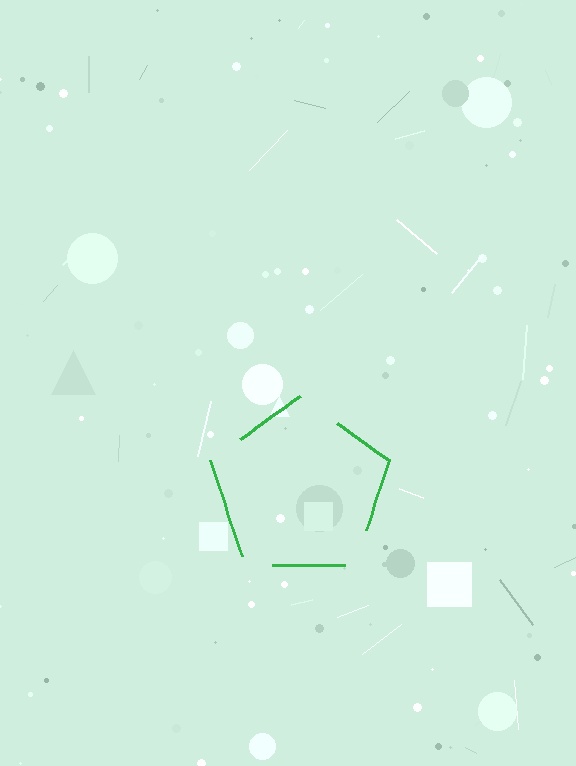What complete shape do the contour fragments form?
The contour fragments form a pentagon.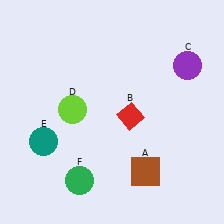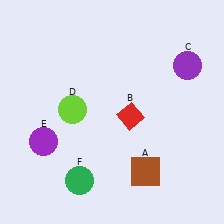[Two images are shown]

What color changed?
The circle (E) changed from teal in Image 1 to purple in Image 2.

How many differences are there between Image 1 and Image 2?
There is 1 difference between the two images.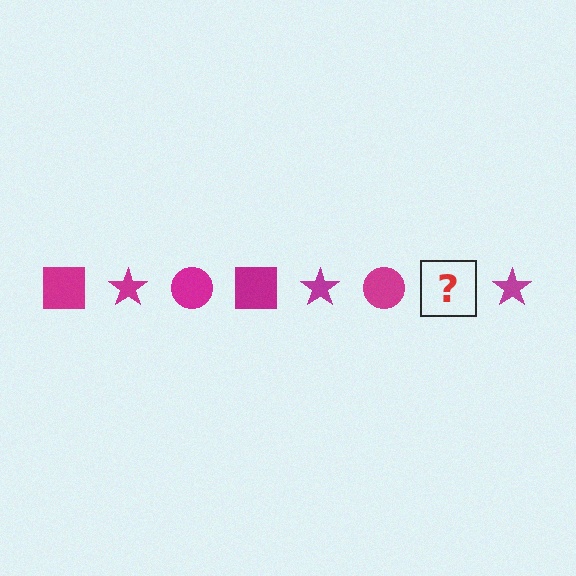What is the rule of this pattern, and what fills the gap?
The rule is that the pattern cycles through square, star, circle shapes in magenta. The gap should be filled with a magenta square.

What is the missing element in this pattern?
The missing element is a magenta square.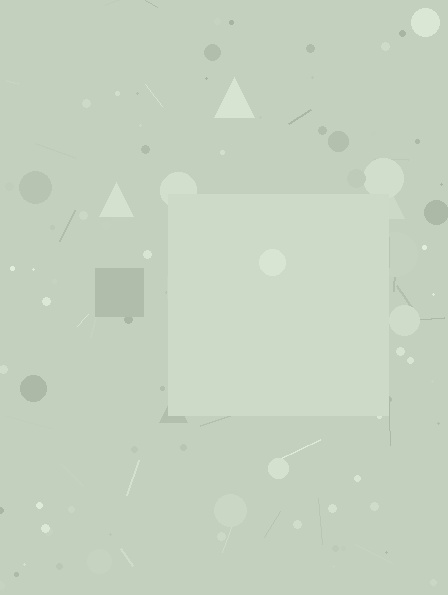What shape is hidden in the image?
A square is hidden in the image.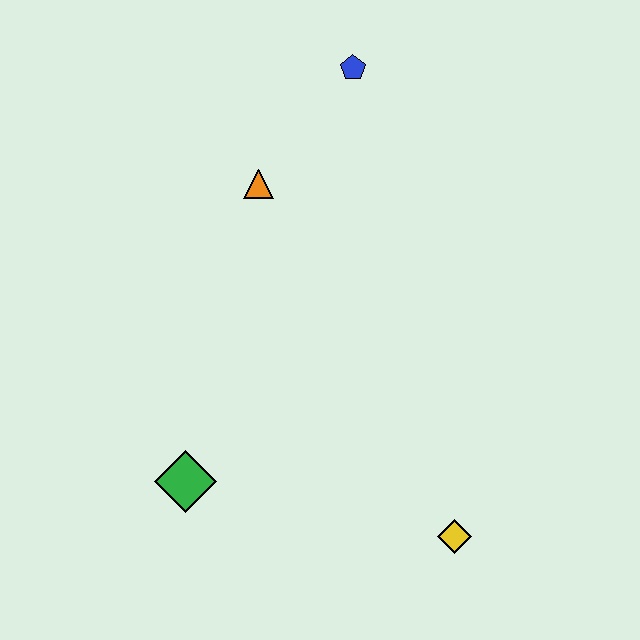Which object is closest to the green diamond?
The yellow diamond is closest to the green diamond.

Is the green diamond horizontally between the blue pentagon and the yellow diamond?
No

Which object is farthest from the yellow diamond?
The blue pentagon is farthest from the yellow diamond.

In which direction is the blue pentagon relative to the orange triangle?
The blue pentagon is above the orange triangle.